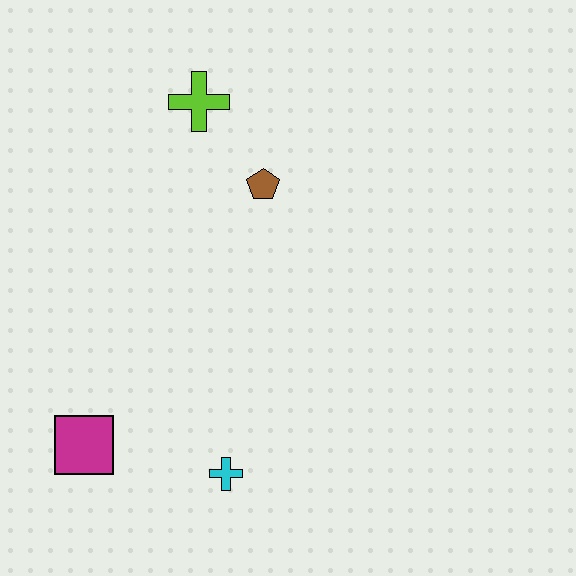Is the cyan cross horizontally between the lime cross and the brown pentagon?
Yes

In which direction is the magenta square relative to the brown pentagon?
The magenta square is below the brown pentagon.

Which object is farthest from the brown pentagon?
The magenta square is farthest from the brown pentagon.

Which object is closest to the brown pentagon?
The lime cross is closest to the brown pentagon.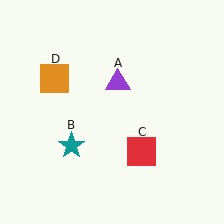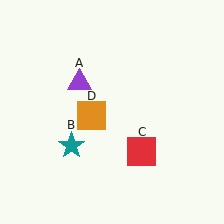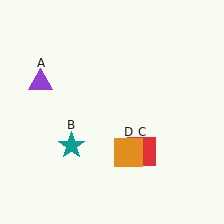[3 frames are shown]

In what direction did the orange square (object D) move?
The orange square (object D) moved down and to the right.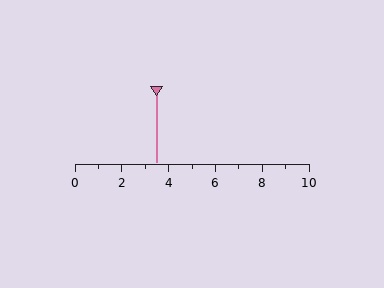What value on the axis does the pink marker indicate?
The marker indicates approximately 3.5.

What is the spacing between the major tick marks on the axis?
The major ticks are spaced 2 apart.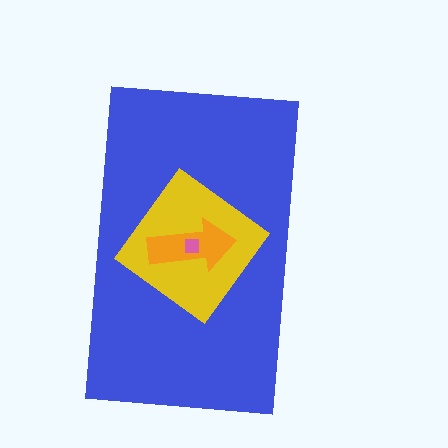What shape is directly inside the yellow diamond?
The orange arrow.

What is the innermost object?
The pink square.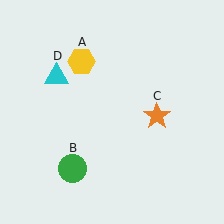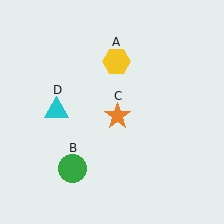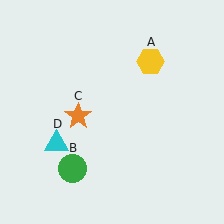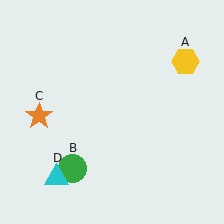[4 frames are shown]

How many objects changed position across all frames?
3 objects changed position: yellow hexagon (object A), orange star (object C), cyan triangle (object D).